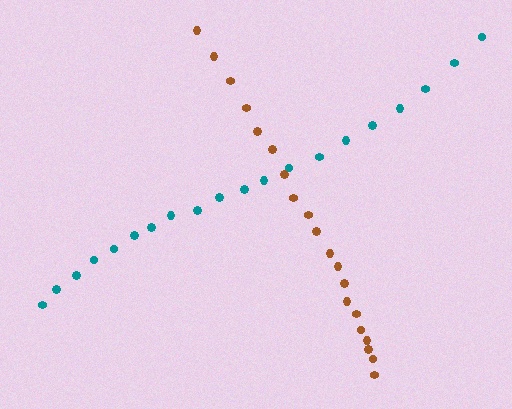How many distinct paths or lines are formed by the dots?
There are 2 distinct paths.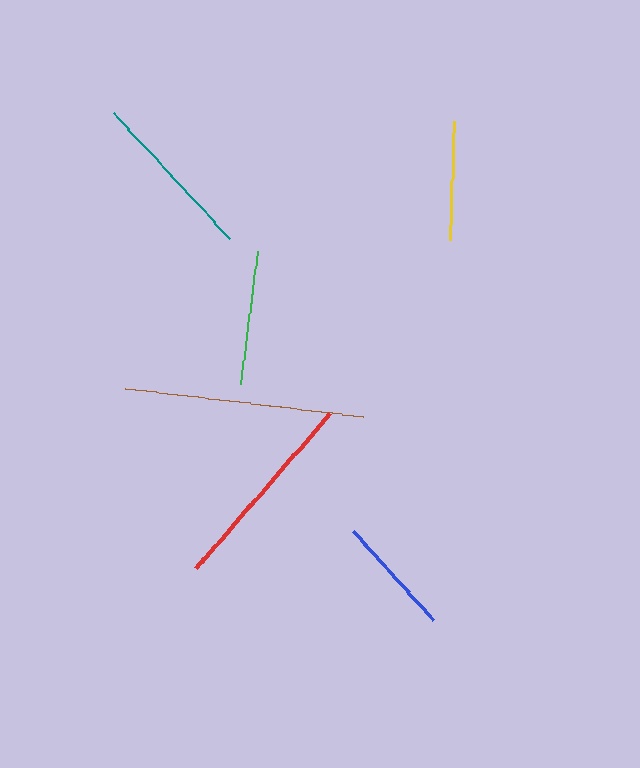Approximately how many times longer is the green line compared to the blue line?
The green line is approximately 1.1 times the length of the blue line.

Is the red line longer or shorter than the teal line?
The red line is longer than the teal line.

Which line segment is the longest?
The brown line is the longest at approximately 241 pixels.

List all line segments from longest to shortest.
From longest to shortest: brown, red, teal, green, blue, yellow.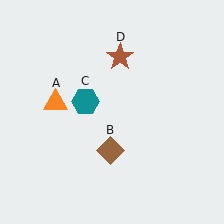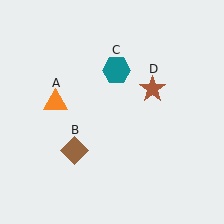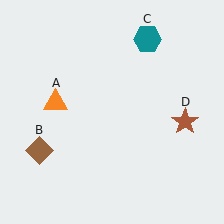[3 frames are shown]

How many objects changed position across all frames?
3 objects changed position: brown diamond (object B), teal hexagon (object C), brown star (object D).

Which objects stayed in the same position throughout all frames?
Orange triangle (object A) remained stationary.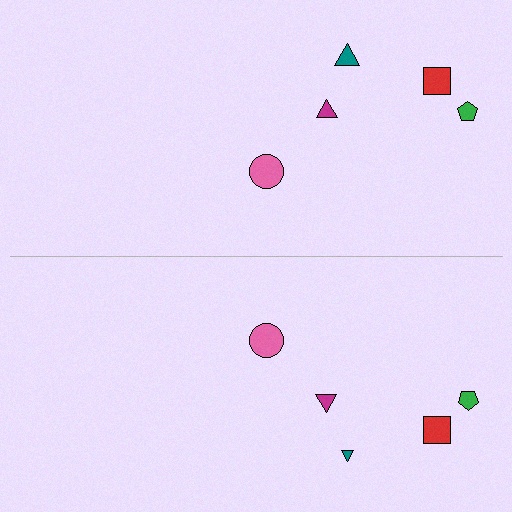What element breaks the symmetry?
The teal triangle on the bottom side has a different size than its mirror counterpart.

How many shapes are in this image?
There are 10 shapes in this image.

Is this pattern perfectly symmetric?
No, the pattern is not perfectly symmetric. The teal triangle on the bottom side has a different size than its mirror counterpart.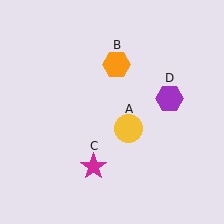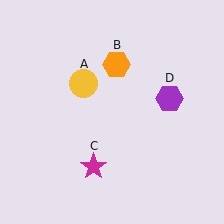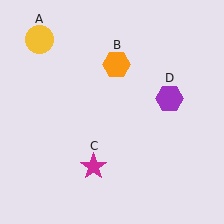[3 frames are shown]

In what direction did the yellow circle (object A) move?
The yellow circle (object A) moved up and to the left.